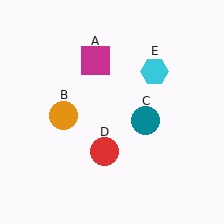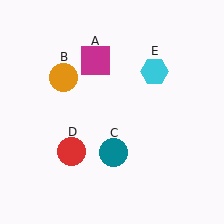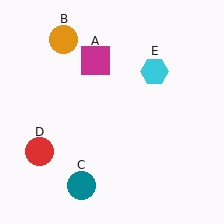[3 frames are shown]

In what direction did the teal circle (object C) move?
The teal circle (object C) moved down and to the left.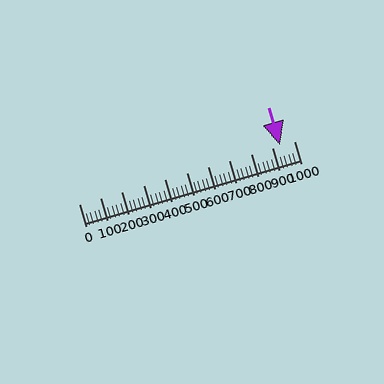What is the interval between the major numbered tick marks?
The major tick marks are spaced 100 units apart.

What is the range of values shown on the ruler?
The ruler shows values from 0 to 1000.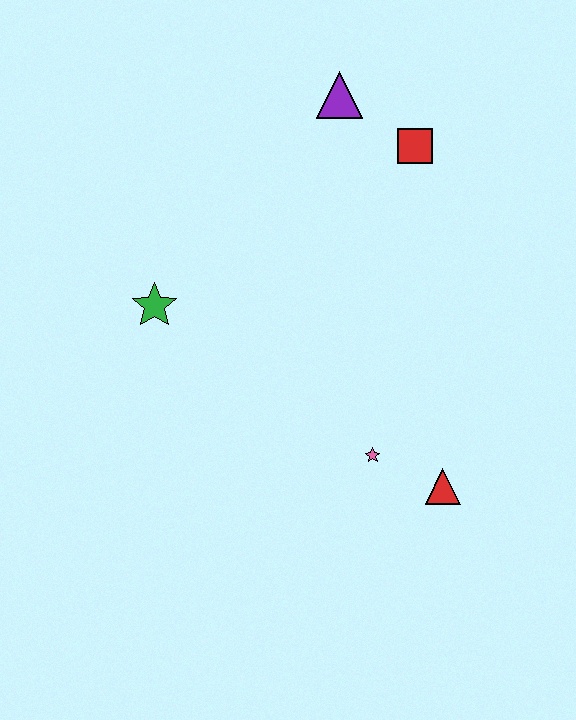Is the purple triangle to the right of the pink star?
No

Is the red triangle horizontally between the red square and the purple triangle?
No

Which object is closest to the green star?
The pink star is closest to the green star.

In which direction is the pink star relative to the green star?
The pink star is to the right of the green star.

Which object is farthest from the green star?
The red triangle is farthest from the green star.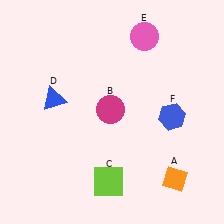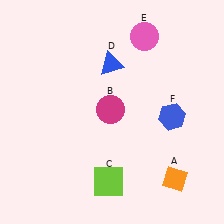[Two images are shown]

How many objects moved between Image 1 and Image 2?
1 object moved between the two images.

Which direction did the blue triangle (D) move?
The blue triangle (D) moved right.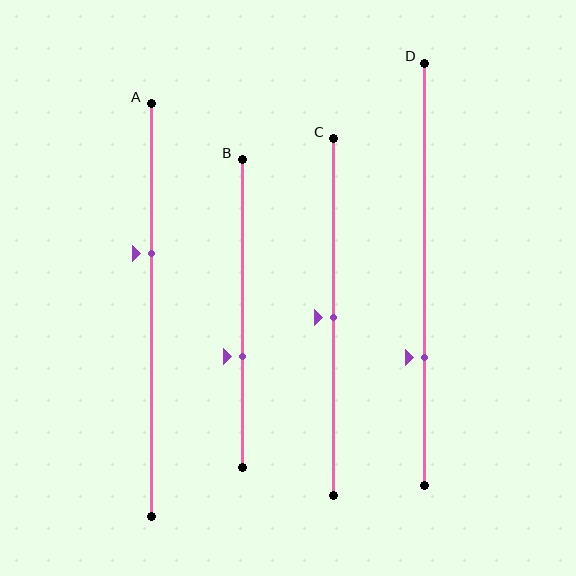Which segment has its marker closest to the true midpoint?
Segment C has its marker closest to the true midpoint.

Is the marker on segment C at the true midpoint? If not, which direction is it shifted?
Yes, the marker on segment C is at the true midpoint.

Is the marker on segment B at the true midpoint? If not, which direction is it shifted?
No, the marker on segment B is shifted downward by about 14% of the segment length.